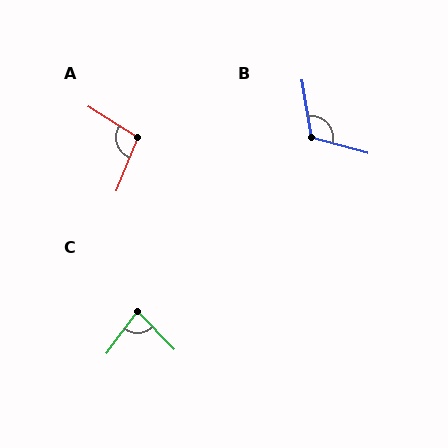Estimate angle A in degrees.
Approximately 100 degrees.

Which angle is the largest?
B, at approximately 115 degrees.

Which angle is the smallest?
C, at approximately 81 degrees.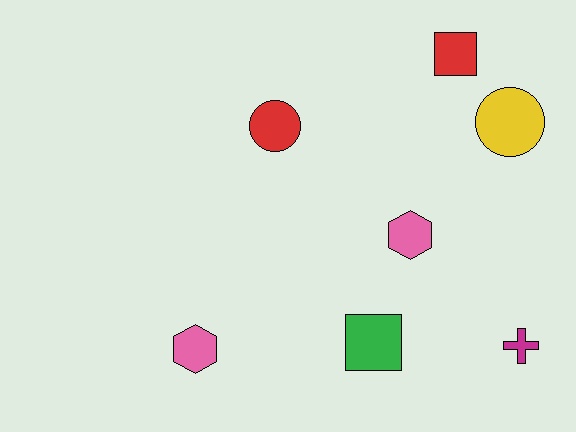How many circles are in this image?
There are 2 circles.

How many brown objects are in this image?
There are no brown objects.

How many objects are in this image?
There are 7 objects.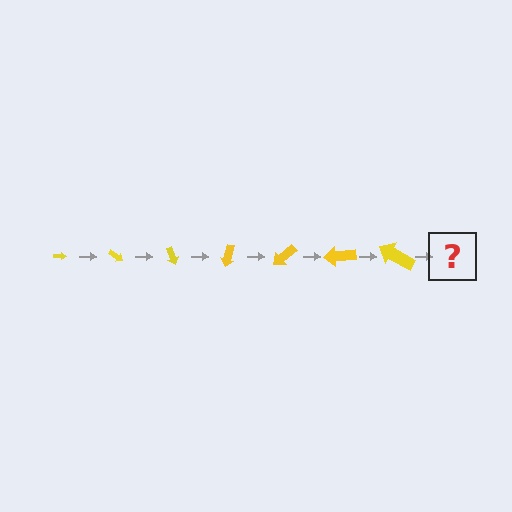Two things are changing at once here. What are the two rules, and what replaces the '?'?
The two rules are that the arrow grows larger each step and it rotates 35 degrees each step. The '?' should be an arrow, larger than the previous one and rotated 245 degrees from the start.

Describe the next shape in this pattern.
It should be an arrow, larger than the previous one and rotated 245 degrees from the start.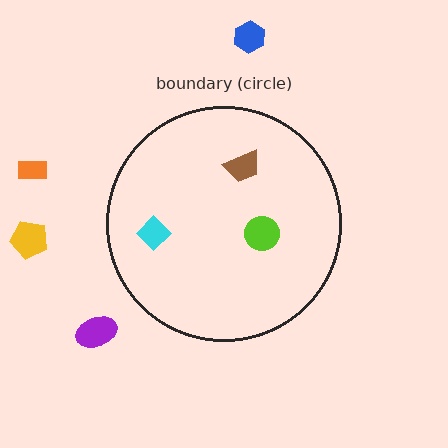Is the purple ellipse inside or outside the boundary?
Outside.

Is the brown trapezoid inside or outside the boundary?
Inside.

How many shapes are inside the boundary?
3 inside, 4 outside.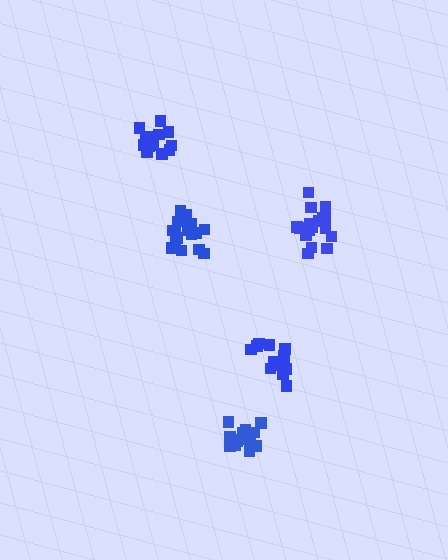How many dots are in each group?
Group 1: 13 dots, Group 2: 16 dots, Group 3: 14 dots, Group 4: 18 dots, Group 5: 17 dots (78 total).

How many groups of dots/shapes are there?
There are 5 groups.